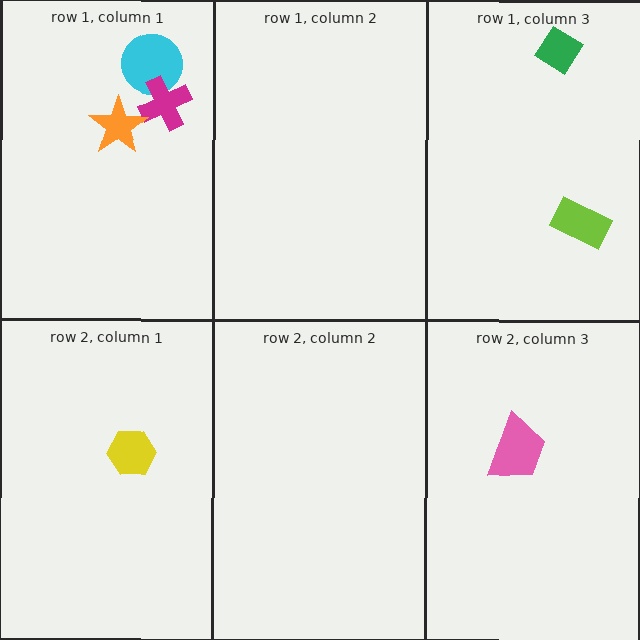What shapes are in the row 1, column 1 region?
The cyan circle, the magenta cross, the orange star.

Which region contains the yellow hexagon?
The row 2, column 1 region.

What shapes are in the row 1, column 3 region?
The lime rectangle, the green diamond.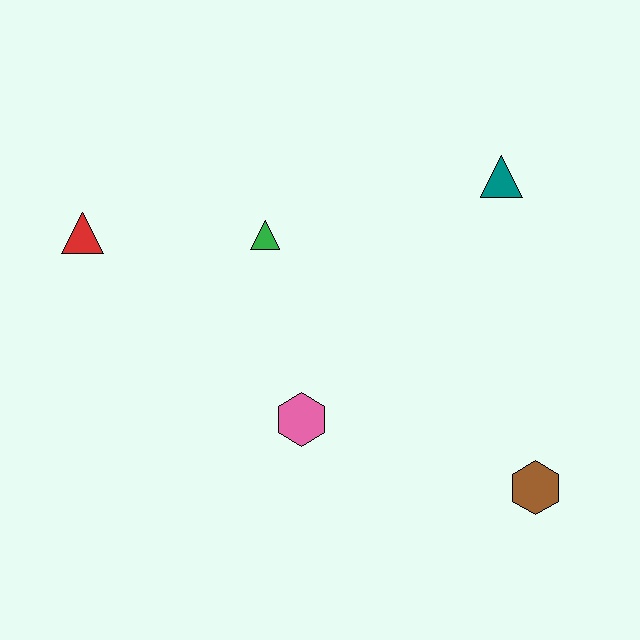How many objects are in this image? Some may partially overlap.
There are 5 objects.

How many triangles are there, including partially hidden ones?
There are 3 triangles.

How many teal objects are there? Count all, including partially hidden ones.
There is 1 teal object.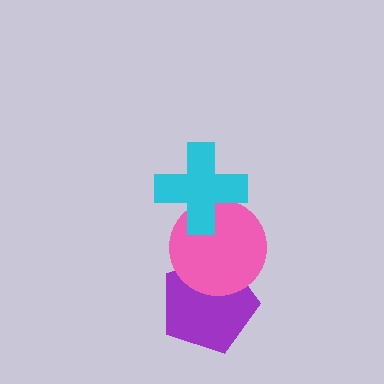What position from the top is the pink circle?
The pink circle is 2nd from the top.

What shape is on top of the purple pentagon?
The pink circle is on top of the purple pentagon.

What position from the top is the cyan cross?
The cyan cross is 1st from the top.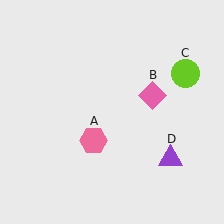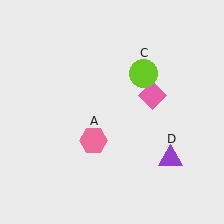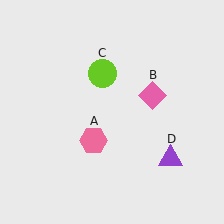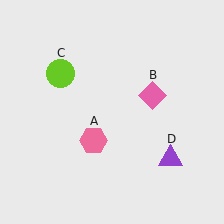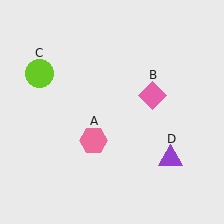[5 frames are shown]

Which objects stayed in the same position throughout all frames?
Pink hexagon (object A) and pink diamond (object B) and purple triangle (object D) remained stationary.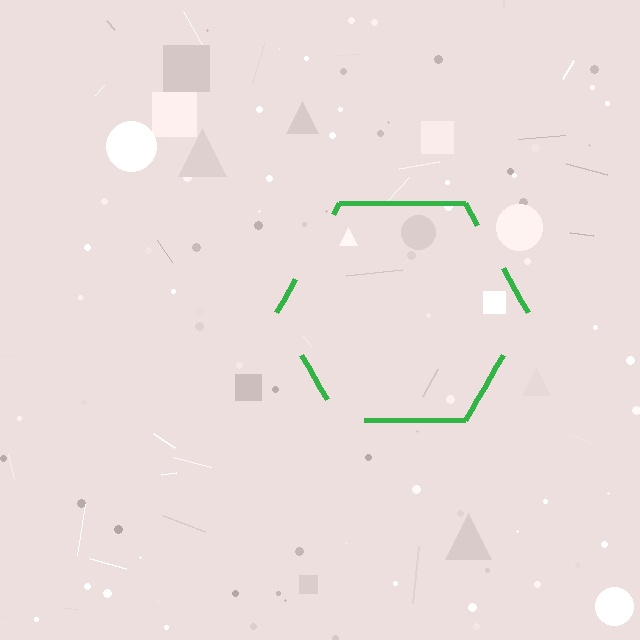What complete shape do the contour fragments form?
The contour fragments form a hexagon.